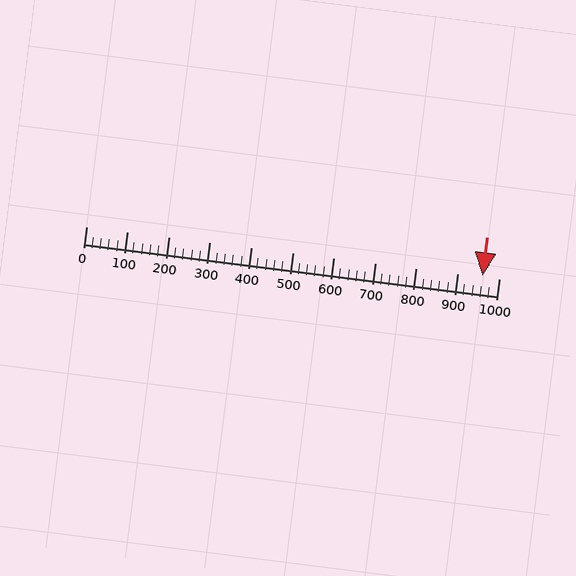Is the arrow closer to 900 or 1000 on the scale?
The arrow is closer to 1000.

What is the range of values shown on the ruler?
The ruler shows values from 0 to 1000.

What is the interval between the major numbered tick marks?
The major tick marks are spaced 100 units apart.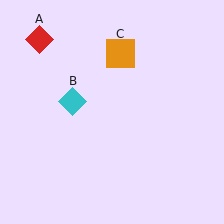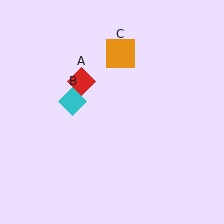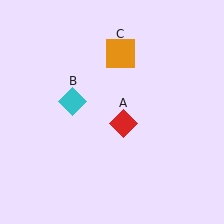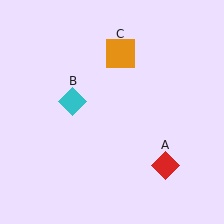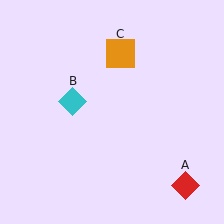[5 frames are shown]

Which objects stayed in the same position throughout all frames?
Cyan diamond (object B) and orange square (object C) remained stationary.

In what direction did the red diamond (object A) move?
The red diamond (object A) moved down and to the right.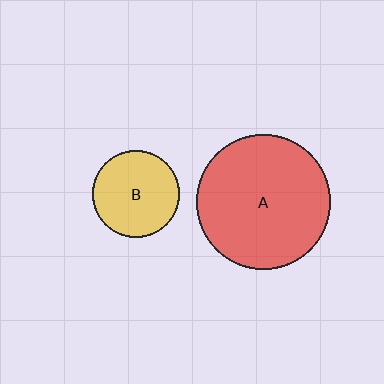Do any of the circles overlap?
No, none of the circles overlap.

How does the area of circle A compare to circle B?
Approximately 2.4 times.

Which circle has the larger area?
Circle A (red).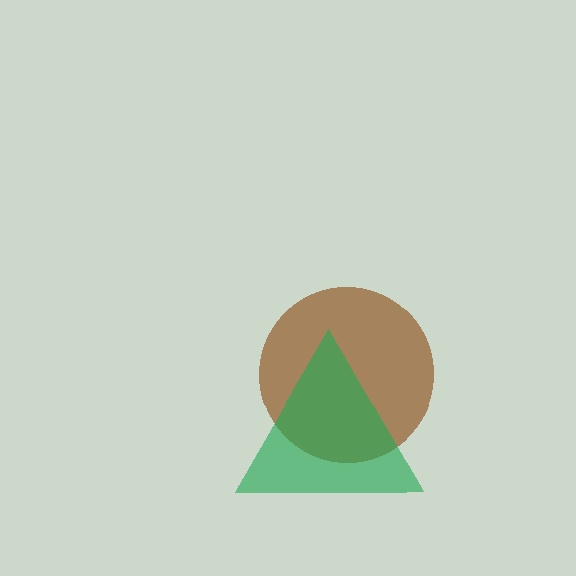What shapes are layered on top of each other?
The layered shapes are: a brown circle, a green triangle.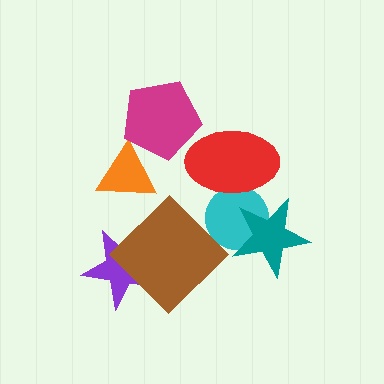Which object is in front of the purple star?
The brown diamond is in front of the purple star.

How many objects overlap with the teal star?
1 object overlaps with the teal star.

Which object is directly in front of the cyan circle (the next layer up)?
The red ellipse is directly in front of the cyan circle.